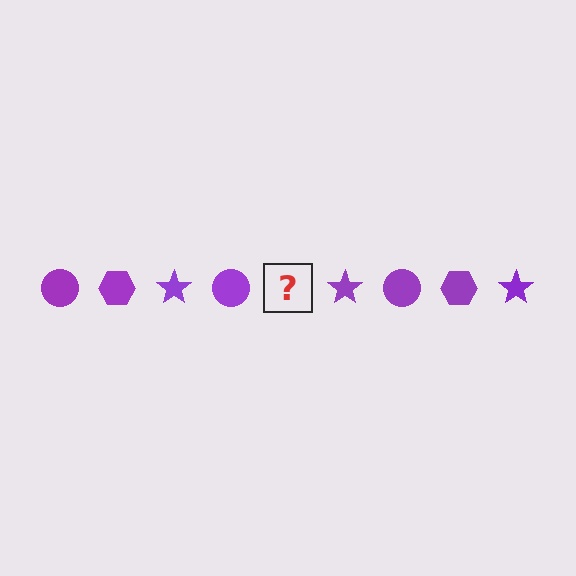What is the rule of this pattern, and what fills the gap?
The rule is that the pattern cycles through circle, hexagon, star shapes in purple. The gap should be filled with a purple hexagon.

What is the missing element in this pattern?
The missing element is a purple hexagon.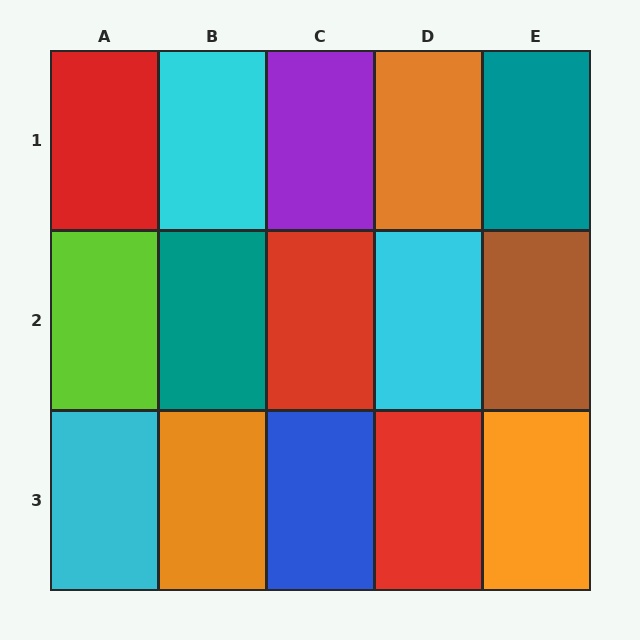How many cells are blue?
1 cell is blue.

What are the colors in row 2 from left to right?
Lime, teal, red, cyan, brown.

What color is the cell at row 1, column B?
Cyan.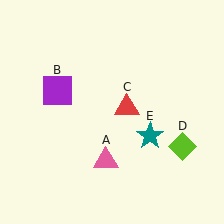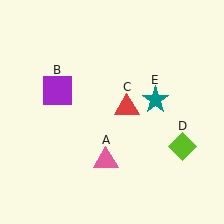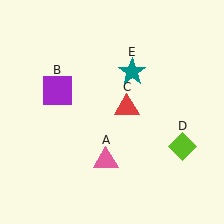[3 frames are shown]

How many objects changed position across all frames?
1 object changed position: teal star (object E).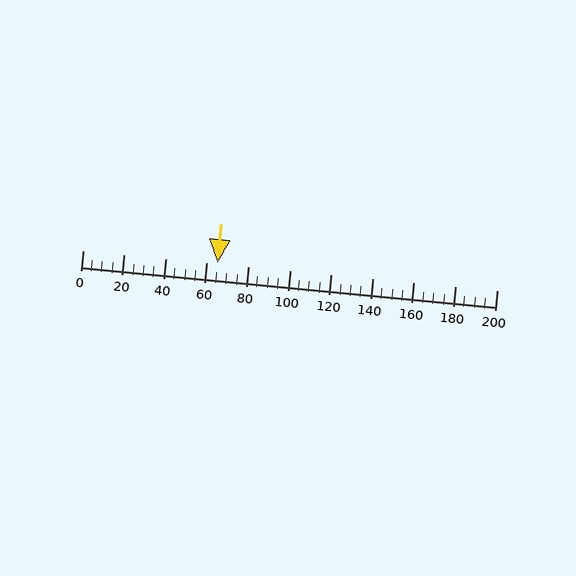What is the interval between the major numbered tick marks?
The major tick marks are spaced 20 units apart.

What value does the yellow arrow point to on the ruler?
The yellow arrow points to approximately 65.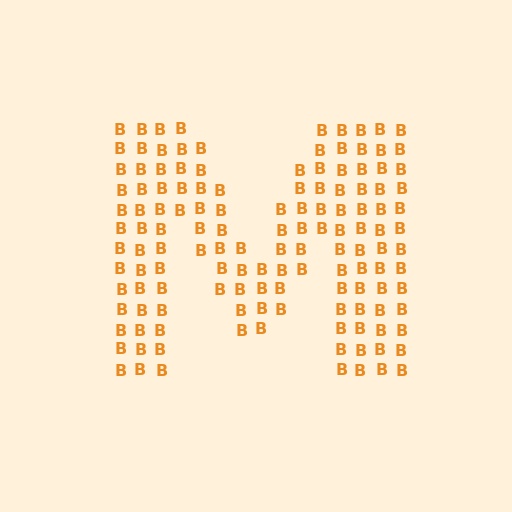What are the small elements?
The small elements are letter B's.